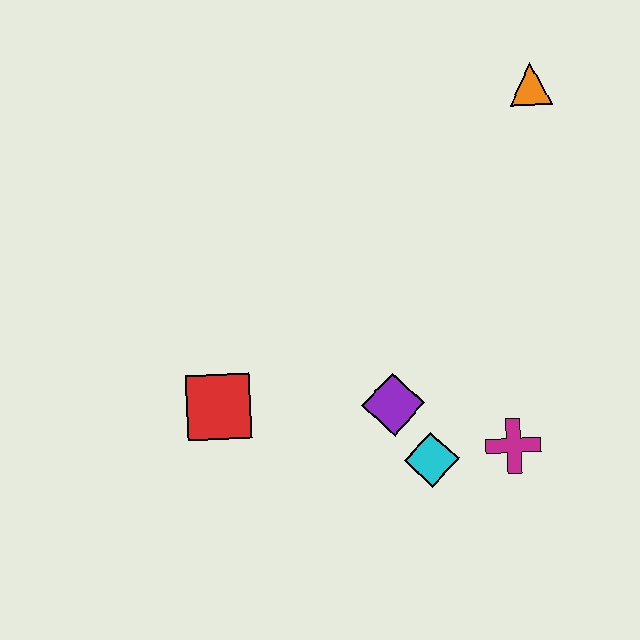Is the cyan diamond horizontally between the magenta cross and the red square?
Yes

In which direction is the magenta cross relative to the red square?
The magenta cross is to the right of the red square.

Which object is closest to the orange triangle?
The purple diamond is closest to the orange triangle.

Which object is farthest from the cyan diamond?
The orange triangle is farthest from the cyan diamond.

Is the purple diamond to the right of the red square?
Yes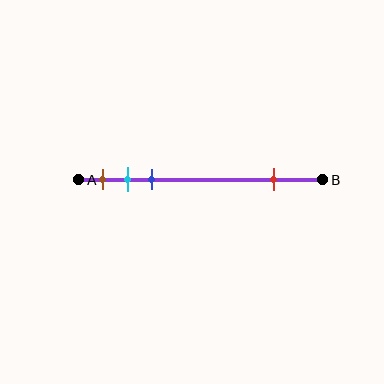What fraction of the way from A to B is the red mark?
The red mark is approximately 80% (0.8) of the way from A to B.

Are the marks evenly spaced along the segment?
No, the marks are not evenly spaced.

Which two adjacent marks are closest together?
The cyan and blue marks are the closest adjacent pair.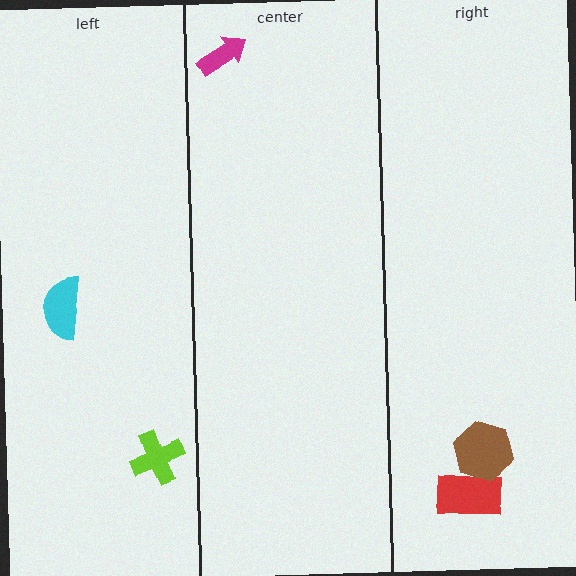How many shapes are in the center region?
1.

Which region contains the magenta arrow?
The center region.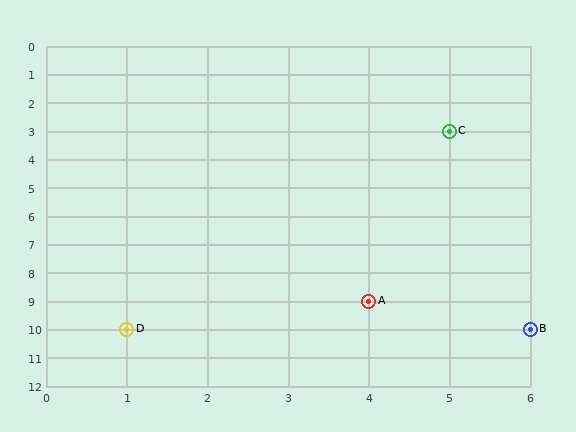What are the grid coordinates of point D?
Point D is at grid coordinates (1, 10).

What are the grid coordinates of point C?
Point C is at grid coordinates (5, 3).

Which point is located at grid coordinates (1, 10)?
Point D is at (1, 10).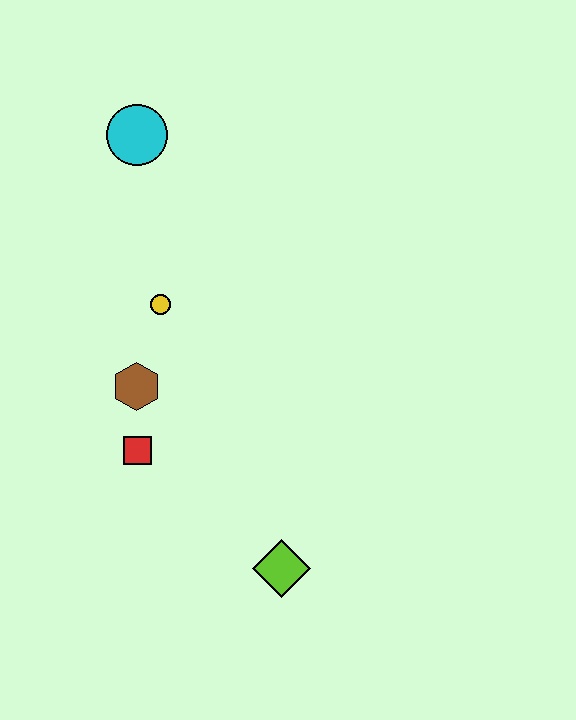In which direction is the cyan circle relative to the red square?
The cyan circle is above the red square.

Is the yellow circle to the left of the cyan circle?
No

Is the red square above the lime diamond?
Yes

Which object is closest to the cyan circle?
The yellow circle is closest to the cyan circle.